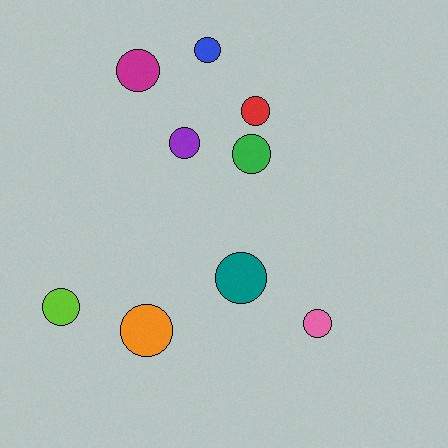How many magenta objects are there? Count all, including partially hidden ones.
There is 1 magenta object.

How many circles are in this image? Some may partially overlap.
There are 9 circles.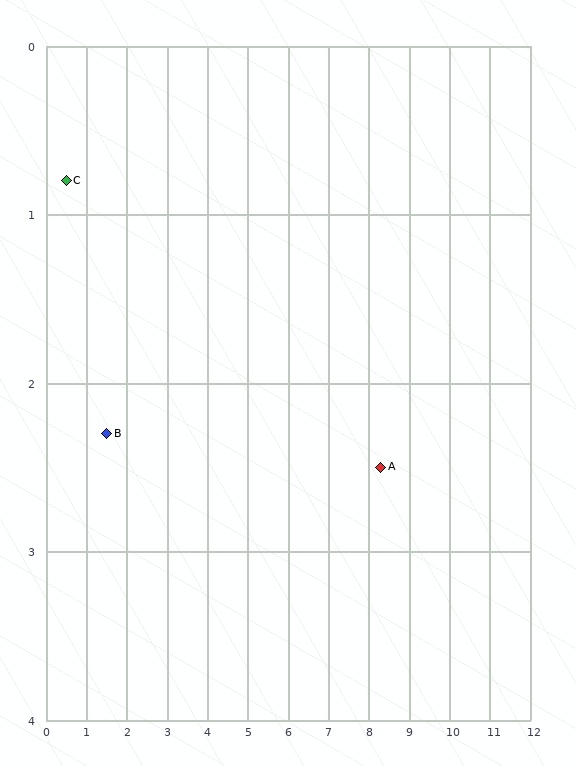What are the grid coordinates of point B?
Point B is at approximately (1.5, 2.3).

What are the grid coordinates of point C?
Point C is at approximately (0.5, 0.8).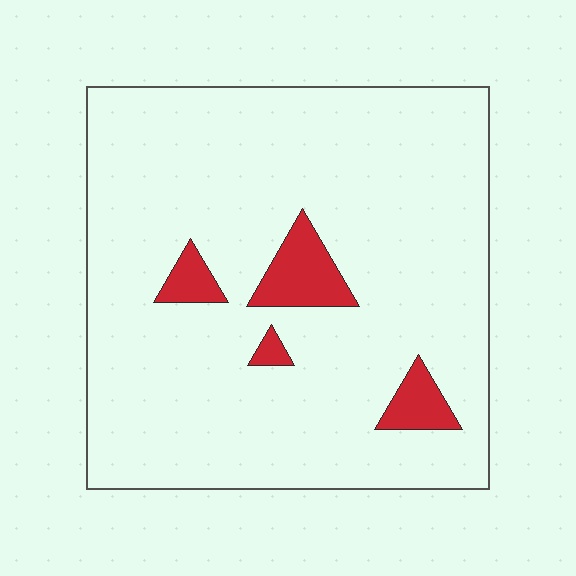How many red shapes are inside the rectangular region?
4.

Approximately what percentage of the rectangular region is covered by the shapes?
Approximately 10%.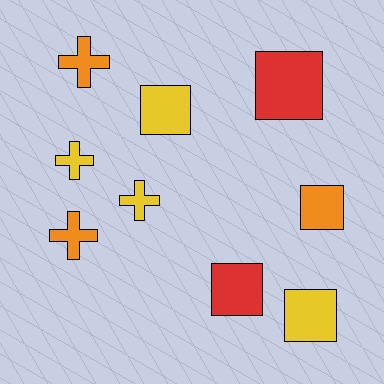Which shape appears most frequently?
Square, with 5 objects.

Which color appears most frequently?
Yellow, with 4 objects.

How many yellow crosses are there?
There are 2 yellow crosses.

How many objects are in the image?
There are 9 objects.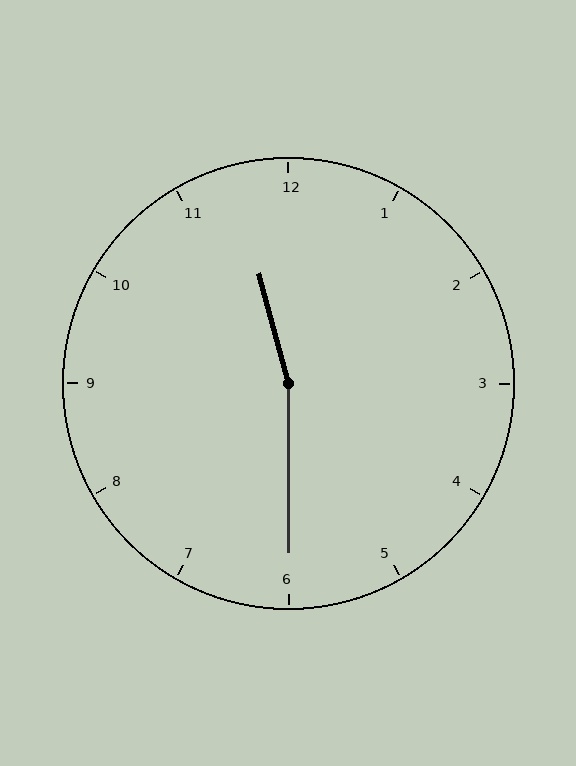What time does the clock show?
11:30.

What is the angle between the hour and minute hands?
Approximately 165 degrees.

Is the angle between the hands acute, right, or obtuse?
It is obtuse.